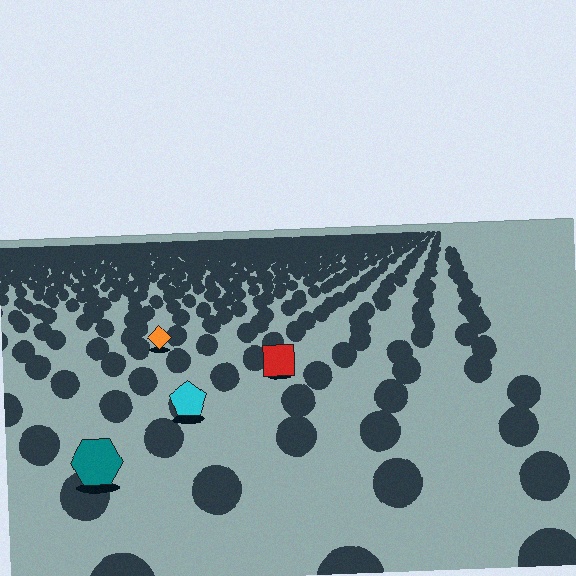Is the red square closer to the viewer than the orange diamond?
Yes. The red square is closer — you can tell from the texture gradient: the ground texture is coarser near it.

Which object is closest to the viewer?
The teal hexagon is closest. The texture marks near it are larger and more spread out.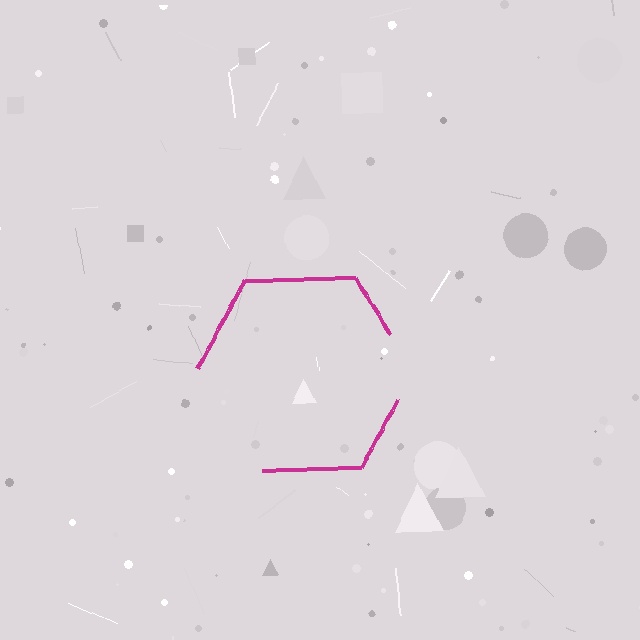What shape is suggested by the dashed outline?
The dashed outline suggests a hexagon.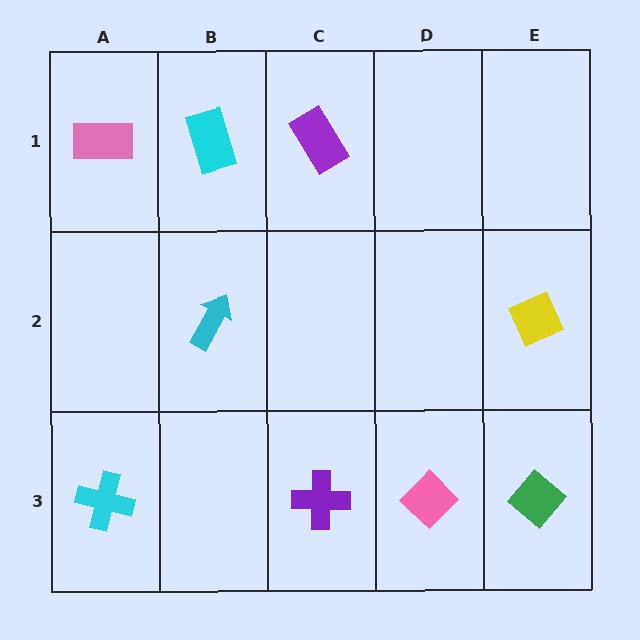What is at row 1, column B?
A cyan rectangle.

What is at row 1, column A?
A pink rectangle.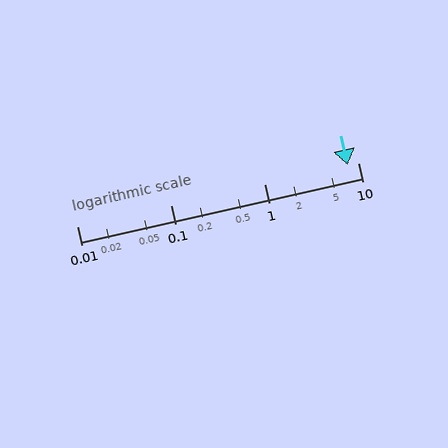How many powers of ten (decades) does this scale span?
The scale spans 3 decades, from 0.01 to 10.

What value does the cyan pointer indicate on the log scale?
The pointer indicates approximately 7.8.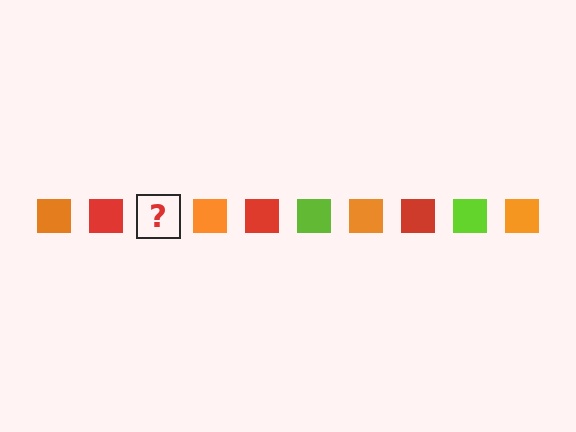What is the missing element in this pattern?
The missing element is a lime square.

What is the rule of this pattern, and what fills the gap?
The rule is that the pattern cycles through orange, red, lime squares. The gap should be filled with a lime square.